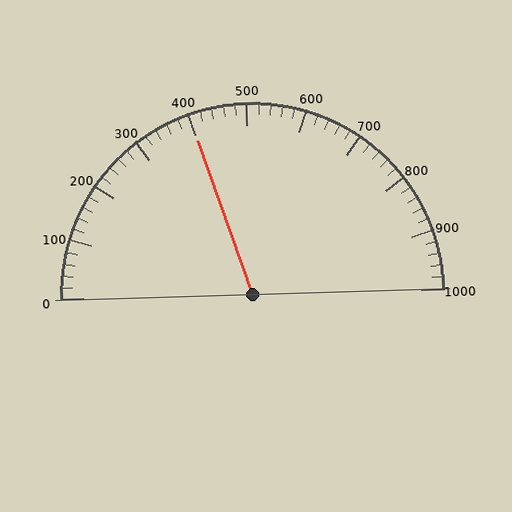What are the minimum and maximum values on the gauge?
The gauge ranges from 0 to 1000.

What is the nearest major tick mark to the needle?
The nearest major tick mark is 400.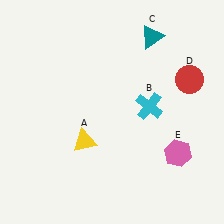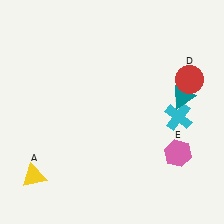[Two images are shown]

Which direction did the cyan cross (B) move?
The cyan cross (B) moved right.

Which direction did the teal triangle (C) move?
The teal triangle (C) moved down.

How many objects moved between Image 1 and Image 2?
3 objects moved between the two images.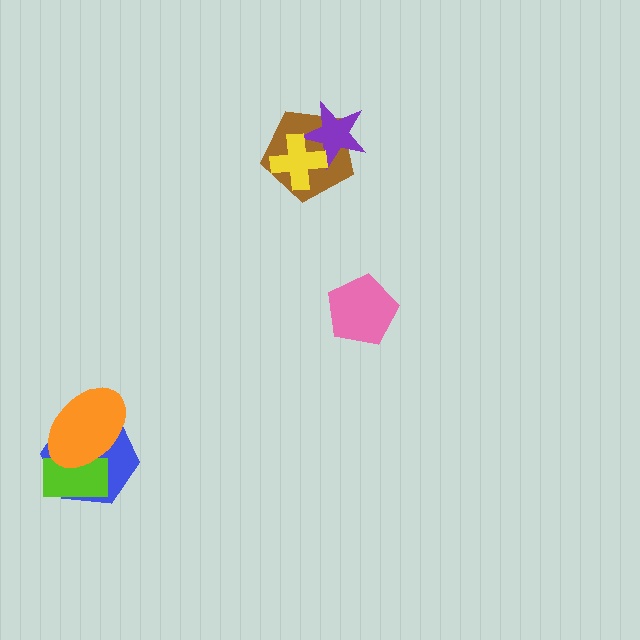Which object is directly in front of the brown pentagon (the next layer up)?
The purple star is directly in front of the brown pentagon.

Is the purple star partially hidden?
Yes, it is partially covered by another shape.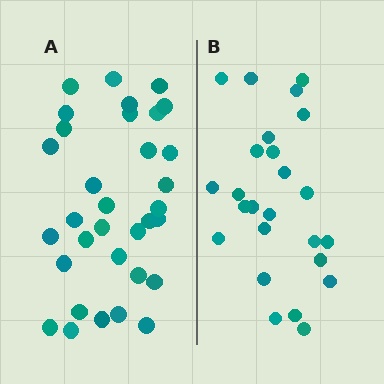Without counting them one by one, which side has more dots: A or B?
Region A (the left region) has more dots.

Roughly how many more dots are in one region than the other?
Region A has roughly 8 or so more dots than region B.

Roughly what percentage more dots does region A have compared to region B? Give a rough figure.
About 30% more.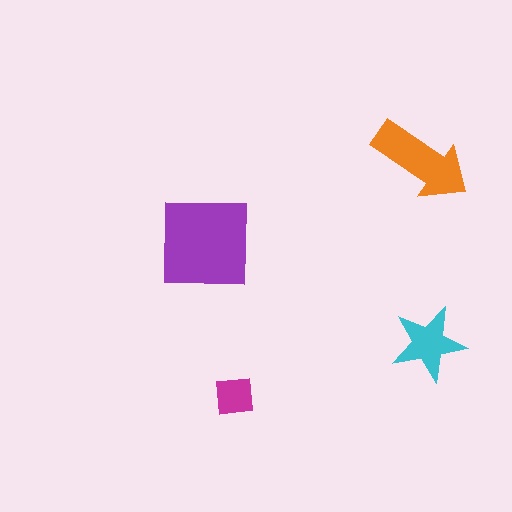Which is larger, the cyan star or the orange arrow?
The orange arrow.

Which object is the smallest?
The magenta square.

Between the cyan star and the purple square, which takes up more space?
The purple square.